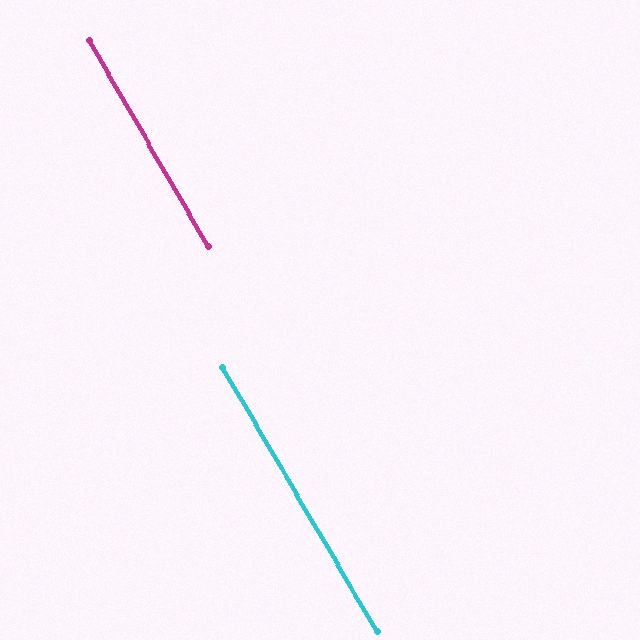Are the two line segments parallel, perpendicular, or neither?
Parallel — their directions differ by only 0.3°.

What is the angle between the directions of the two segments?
Approximately 0 degrees.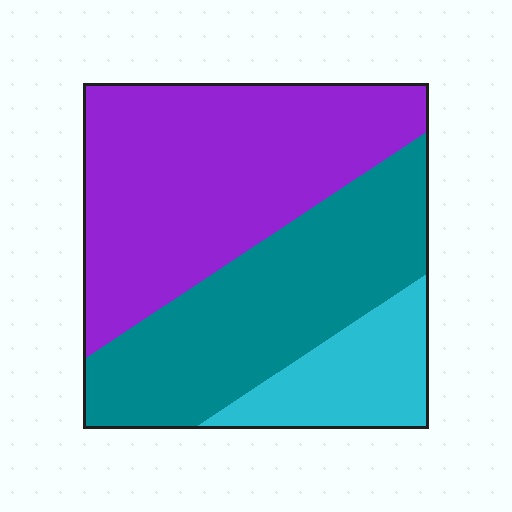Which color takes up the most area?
Purple, at roughly 45%.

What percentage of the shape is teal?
Teal covers roughly 40% of the shape.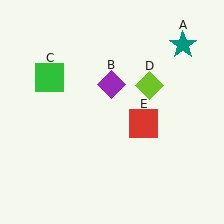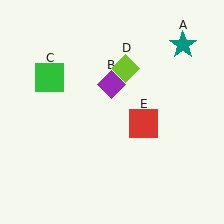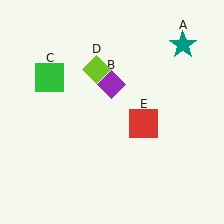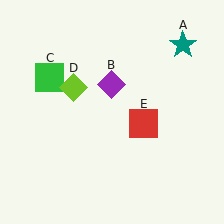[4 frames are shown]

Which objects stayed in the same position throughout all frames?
Teal star (object A) and purple diamond (object B) and green square (object C) and red square (object E) remained stationary.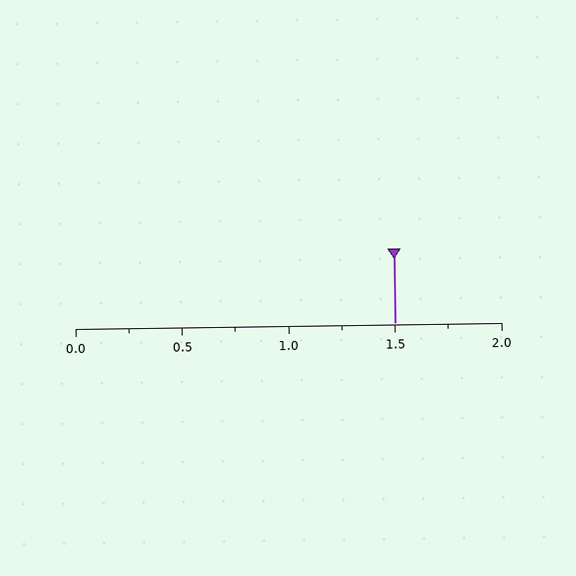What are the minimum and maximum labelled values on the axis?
The axis runs from 0.0 to 2.0.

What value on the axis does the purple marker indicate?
The marker indicates approximately 1.5.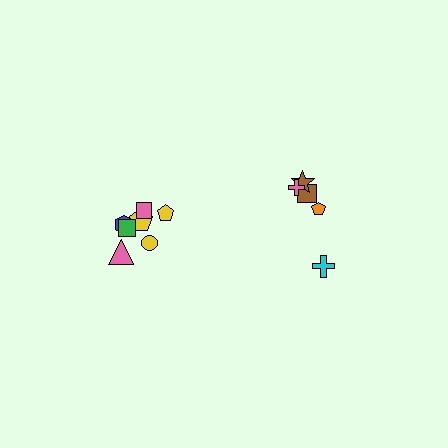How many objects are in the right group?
There are 5 objects.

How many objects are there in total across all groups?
There are 12 objects.